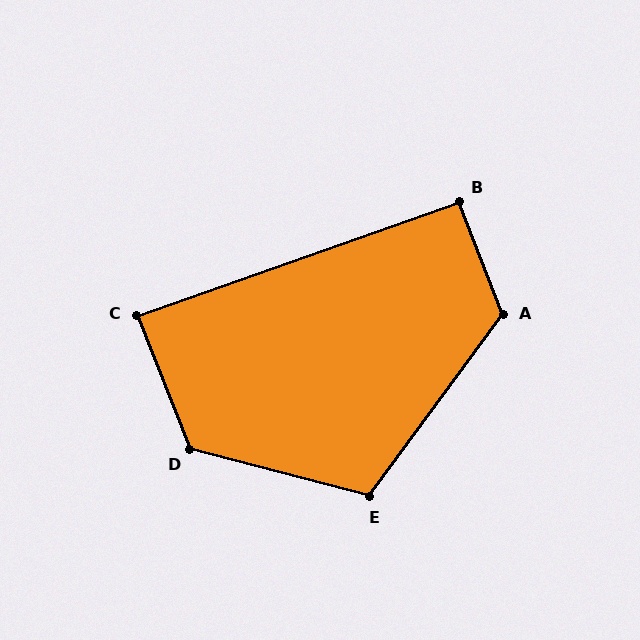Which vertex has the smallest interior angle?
C, at approximately 88 degrees.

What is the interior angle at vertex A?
Approximately 123 degrees (obtuse).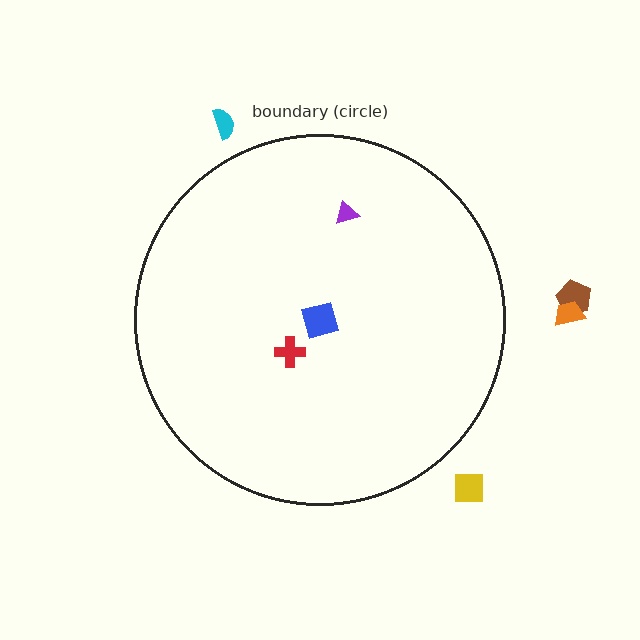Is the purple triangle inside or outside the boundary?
Inside.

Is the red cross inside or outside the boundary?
Inside.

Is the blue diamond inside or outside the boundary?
Inside.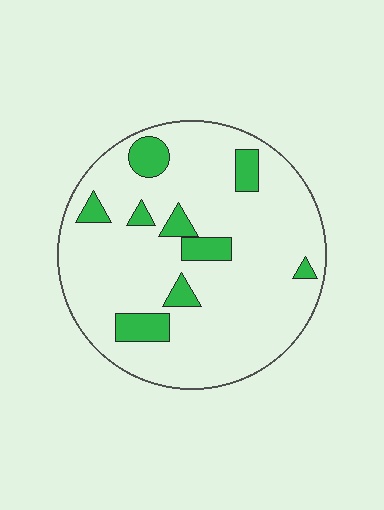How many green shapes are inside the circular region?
9.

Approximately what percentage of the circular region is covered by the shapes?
Approximately 15%.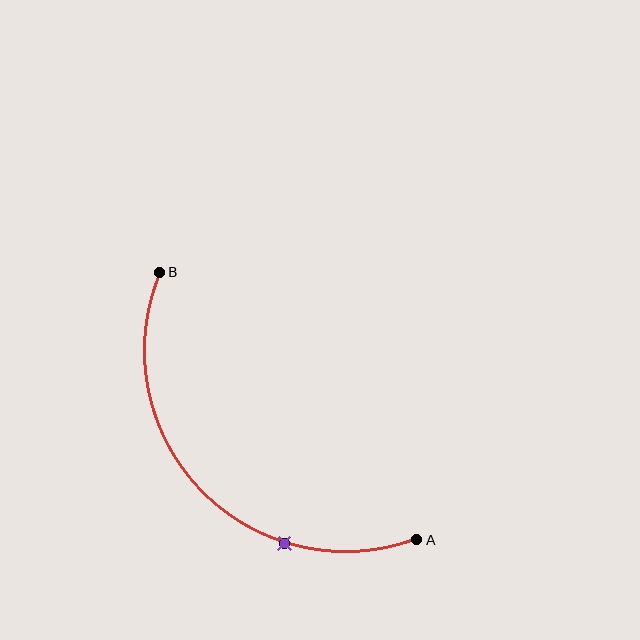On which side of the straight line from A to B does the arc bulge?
The arc bulges below and to the left of the straight line connecting A and B.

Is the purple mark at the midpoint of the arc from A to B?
No. The purple mark lies on the arc but is closer to endpoint A. The arc midpoint would be at the point on the curve equidistant along the arc from both A and B.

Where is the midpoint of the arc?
The arc midpoint is the point on the curve farthest from the straight line joining A and B. It sits below and to the left of that line.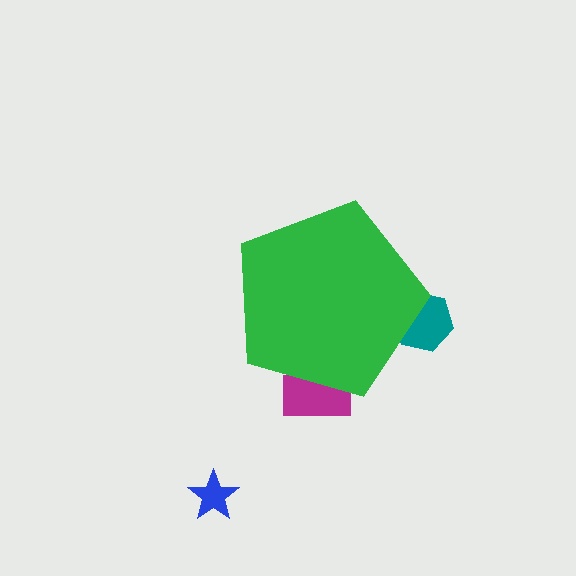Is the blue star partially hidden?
No, the blue star is fully visible.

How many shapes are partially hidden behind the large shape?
2 shapes are partially hidden.